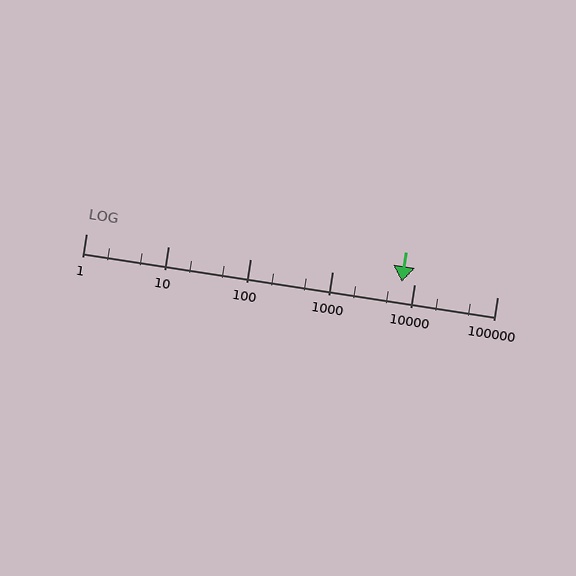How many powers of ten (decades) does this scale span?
The scale spans 5 decades, from 1 to 100000.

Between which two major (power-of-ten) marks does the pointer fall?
The pointer is between 1000 and 10000.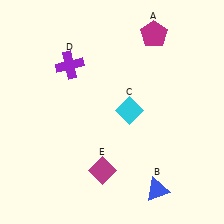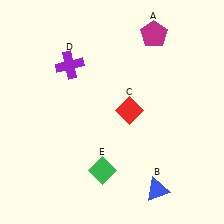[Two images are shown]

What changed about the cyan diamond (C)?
In Image 1, C is cyan. In Image 2, it changed to red.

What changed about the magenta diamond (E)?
In Image 1, E is magenta. In Image 2, it changed to green.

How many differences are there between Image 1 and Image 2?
There are 2 differences between the two images.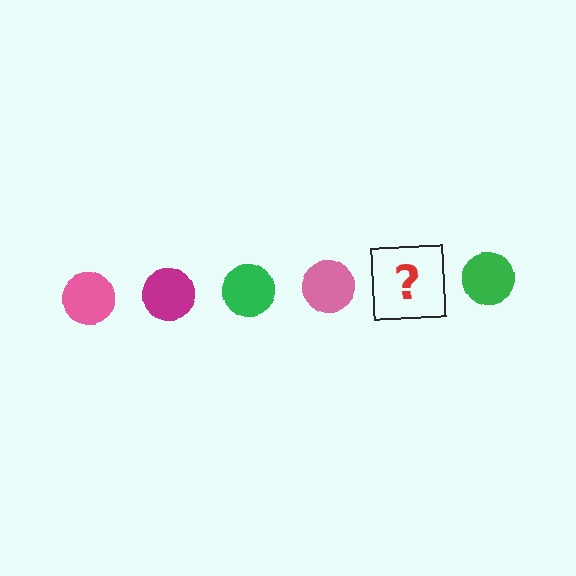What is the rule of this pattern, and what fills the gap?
The rule is that the pattern cycles through pink, magenta, green circles. The gap should be filled with a magenta circle.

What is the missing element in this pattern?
The missing element is a magenta circle.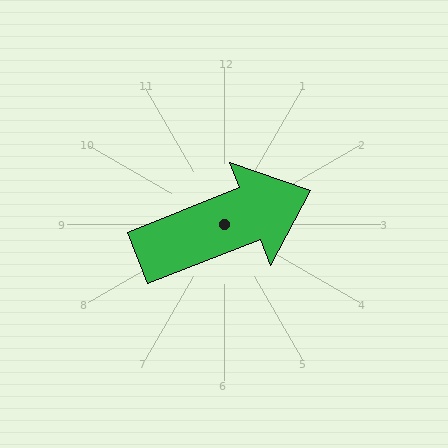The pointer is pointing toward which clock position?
Roughly 2 o'clock.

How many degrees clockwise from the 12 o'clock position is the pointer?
Approximately 69 degrees.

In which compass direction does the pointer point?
East.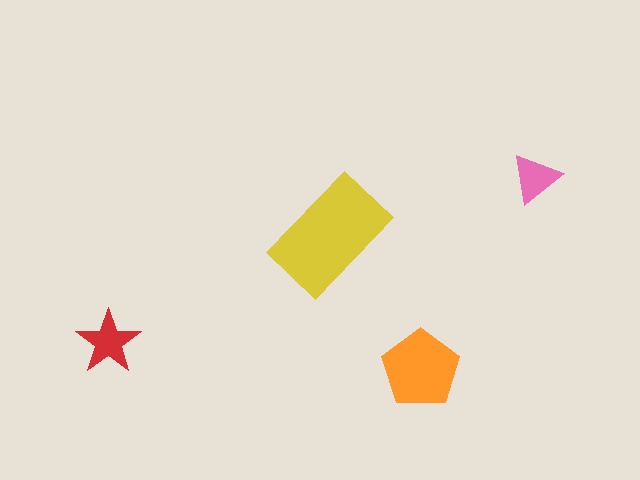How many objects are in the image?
There are 4 objects in the image.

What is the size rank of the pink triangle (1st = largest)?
4th.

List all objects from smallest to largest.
The pink triangle, the red star, the orange pentagon, the yellow rectangle.